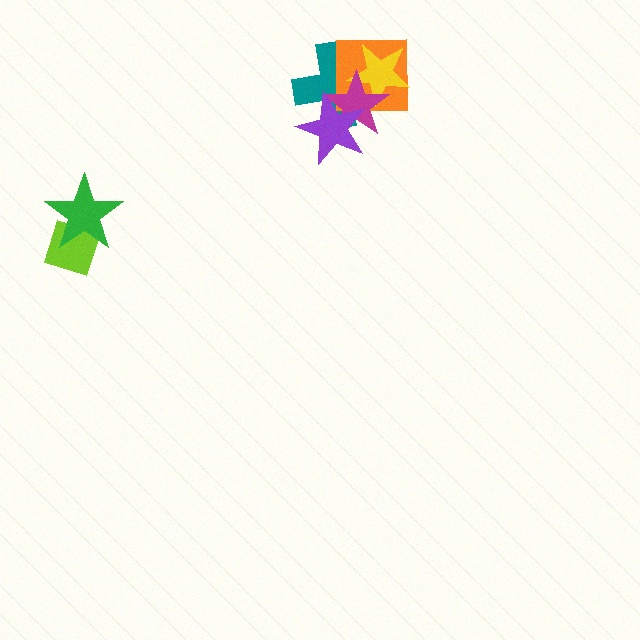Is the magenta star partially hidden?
Yes, it is partially covered by another shape.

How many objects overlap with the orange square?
3 objects overlap with the orange square.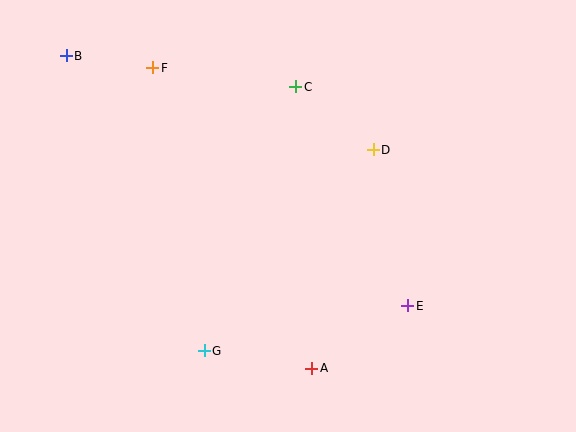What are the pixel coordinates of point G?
Point G is at (204, 351).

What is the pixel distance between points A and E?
The distance between A and E is 114 pixels.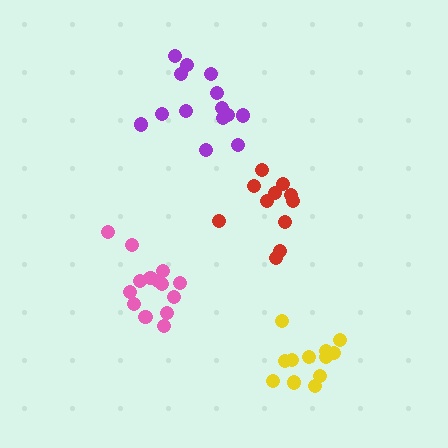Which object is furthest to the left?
The pink cluster is leftmost.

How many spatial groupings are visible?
There are 4 spatial groupings.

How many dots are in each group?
Group 1: 14 dots, Group 2: 11 dots, Group 3: 14 dots, Group 4: 12 dots (51 total).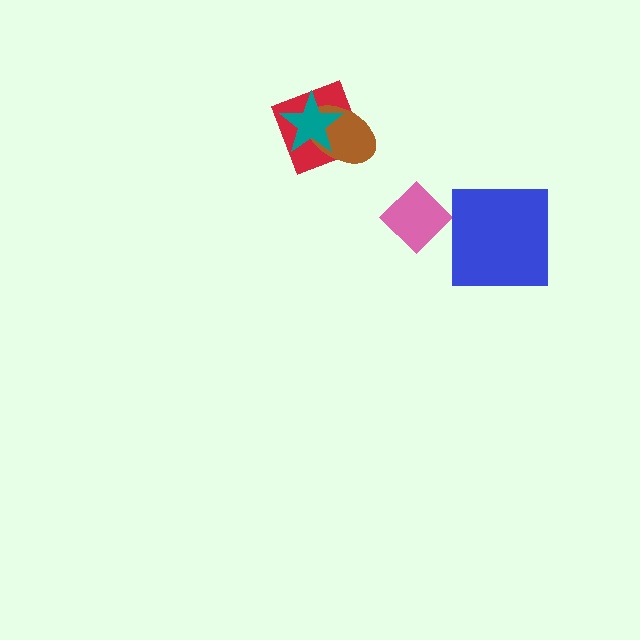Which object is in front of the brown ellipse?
The teal star is in front of the brown ellipse.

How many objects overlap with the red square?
2 objects overlap with the red square.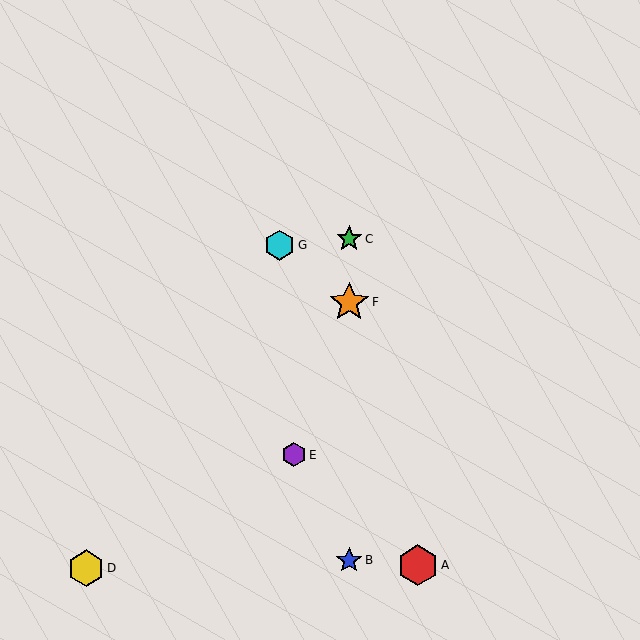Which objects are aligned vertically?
Objects B, C, F are aligned vertically.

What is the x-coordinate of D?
Object D is at x≈86.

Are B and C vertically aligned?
Yes, both are at x≈349.